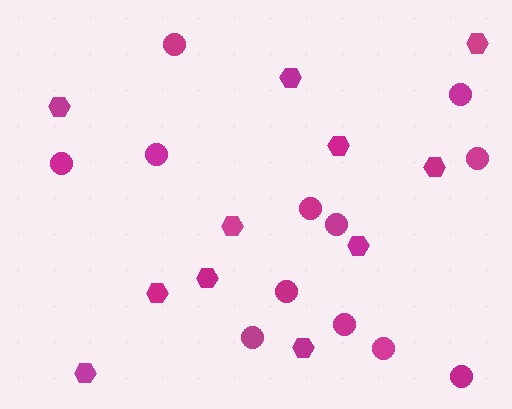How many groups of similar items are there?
There are 2 groups: one group of hexagons (11) and one group of circles (12).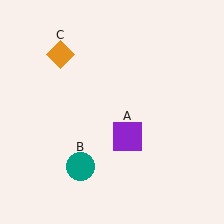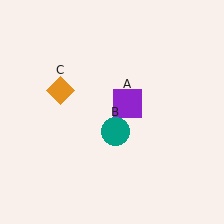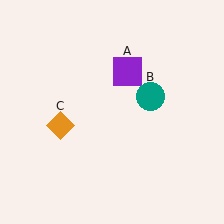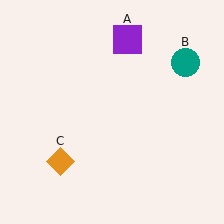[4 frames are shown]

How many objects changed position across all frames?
3 objects changed position: purple square (object A), teal circle (object B), orange diamond (object C).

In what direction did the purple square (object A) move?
The purple square (object A) moved up.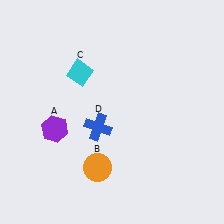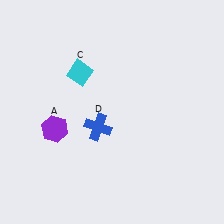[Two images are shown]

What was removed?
The orange circle (B) was removed in Image 2.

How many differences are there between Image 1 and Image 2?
There is 1 difference between the two images.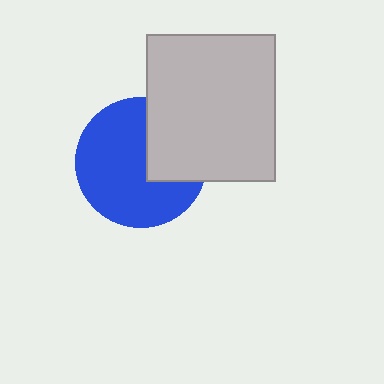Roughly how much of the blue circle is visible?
Most of it is visible (roughly 69%).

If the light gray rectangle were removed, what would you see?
You would see the complete blue circle.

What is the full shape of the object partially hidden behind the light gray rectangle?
The partially hidden object is a blue circle.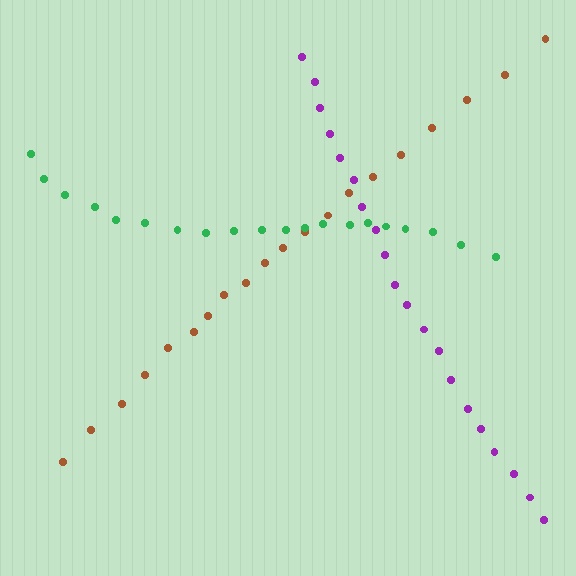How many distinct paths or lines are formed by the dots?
There are 3 distinct paths.